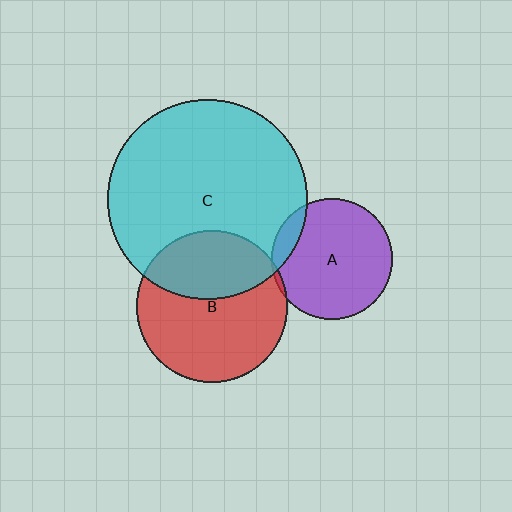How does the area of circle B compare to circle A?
Approximately 1.6 times.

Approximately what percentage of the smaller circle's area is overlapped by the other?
Approximately 35%.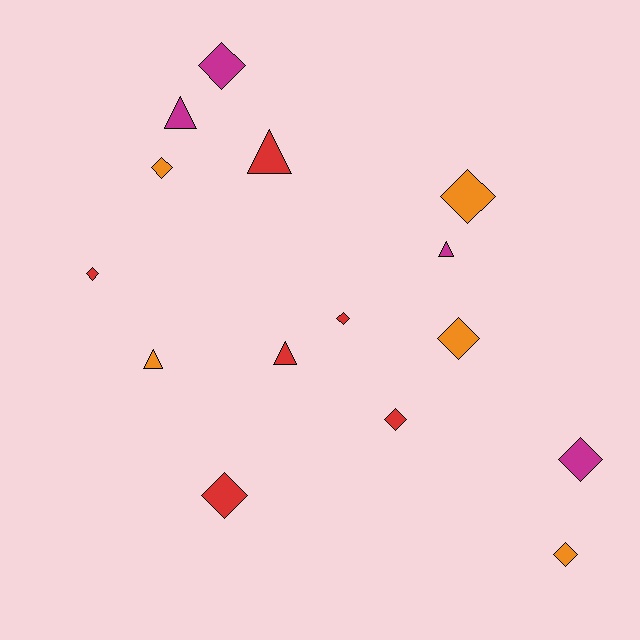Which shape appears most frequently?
Diamond, with 10 objects.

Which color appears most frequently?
Red, with 6 objects.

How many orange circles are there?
There are no orange circles.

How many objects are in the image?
There are 15 objects.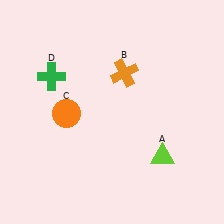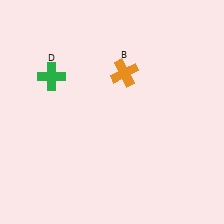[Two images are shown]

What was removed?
The orange circle (C), the lime triangle (A) were removed in Image 2.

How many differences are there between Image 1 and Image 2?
There are 2 differences between the two images.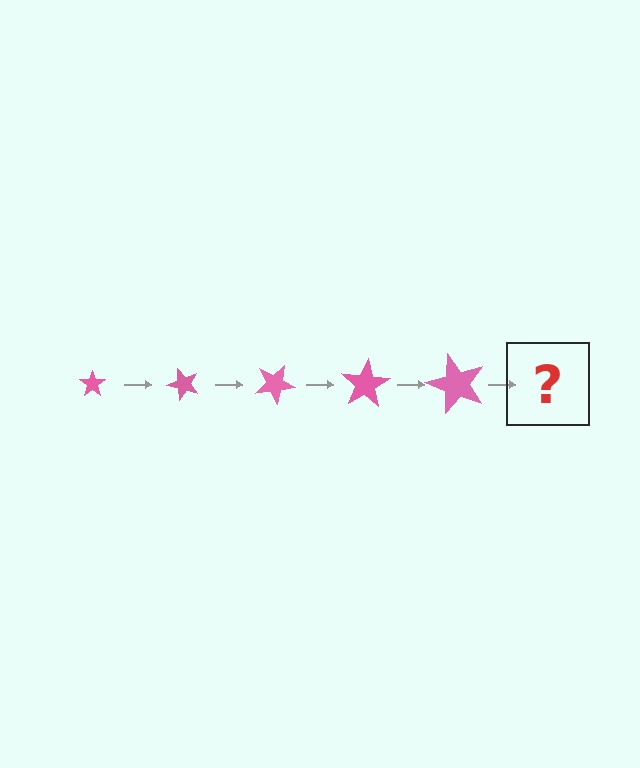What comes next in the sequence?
The next element should be a star, larger than the previous one and rotated 250 degrees from the start.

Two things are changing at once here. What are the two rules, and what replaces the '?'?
The two rules are that the star grows larger each step and it rotates 50 degrees each step. The '?' should be a star, larger than the previous one and rotated 250 degrees from the start.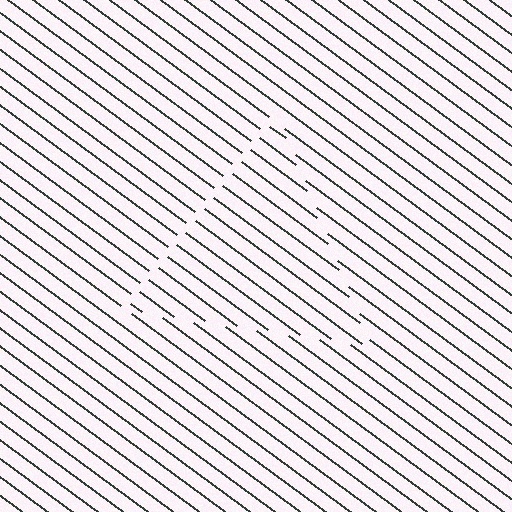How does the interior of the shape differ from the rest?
The interior of the shape contains the same grating, shifted by half a period — the contour is defined by the phase discontinuity where line-ends from the inner and outer gratings abut.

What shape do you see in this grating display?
An illusory triangle. The interior of the shape contains the same grating, shifted by half a period — the contour is defined by the phase discontinuity where line-ends from the inner and outer gratings abut.